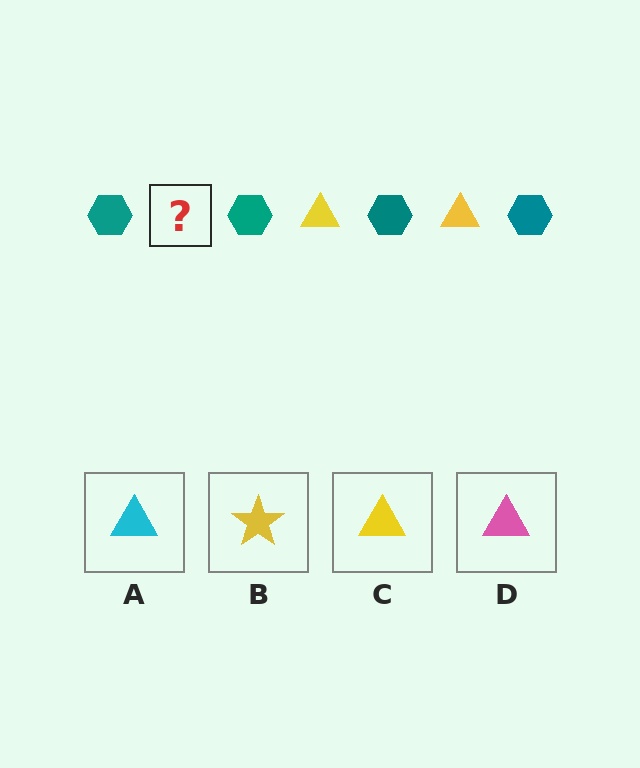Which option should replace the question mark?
Option C.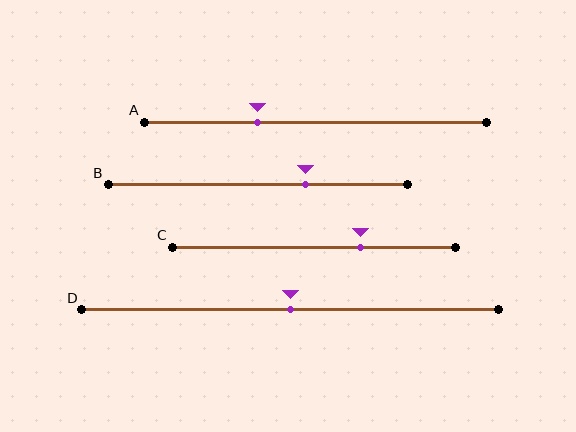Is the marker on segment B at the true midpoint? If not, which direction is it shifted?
No, the marker on segment B is shifted to the right by about 16% of the segment length.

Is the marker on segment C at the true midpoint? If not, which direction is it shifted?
No, the marker on segment C is shifted to the right by about 16% of the segment length.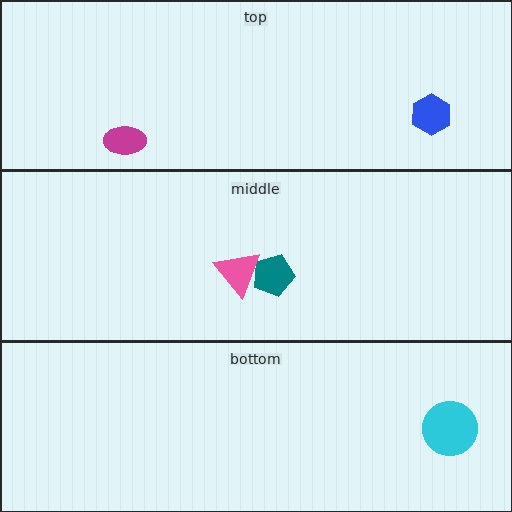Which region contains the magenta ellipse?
The top region.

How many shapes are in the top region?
2.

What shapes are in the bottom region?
The cyan circle.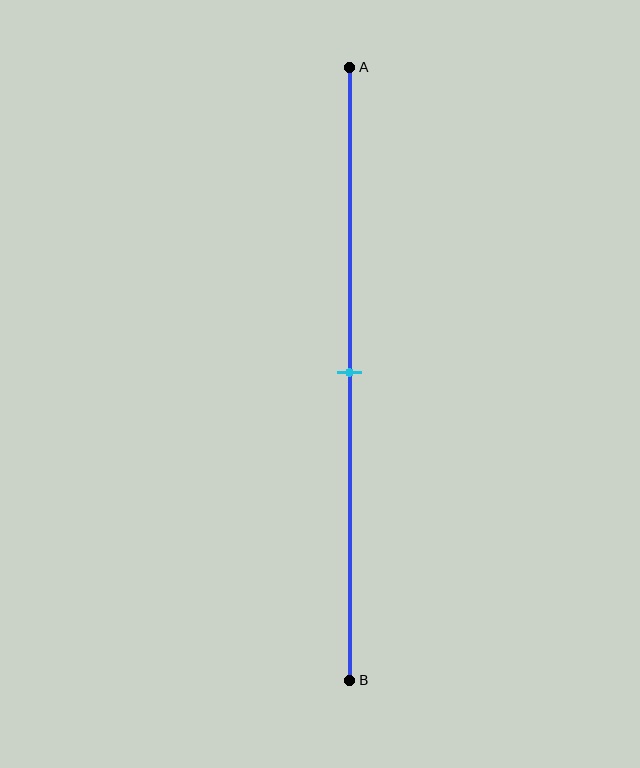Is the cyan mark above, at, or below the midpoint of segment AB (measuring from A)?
The cyan mark is approximately at the midpoint of segment AB.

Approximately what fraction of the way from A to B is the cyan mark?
The cyan mark is approximately 50% of the way from A to B.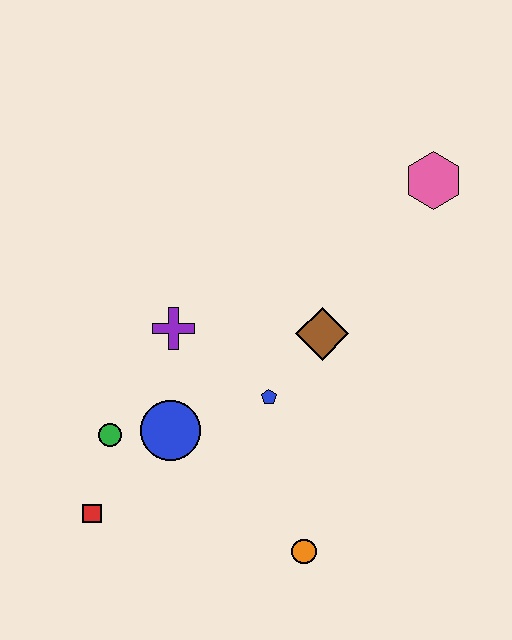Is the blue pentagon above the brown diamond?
No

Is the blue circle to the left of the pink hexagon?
Yes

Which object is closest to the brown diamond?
The blue pentagon is closest to the brown diamond.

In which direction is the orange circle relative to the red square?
The orange circle is to the right of the red square.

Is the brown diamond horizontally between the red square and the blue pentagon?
No